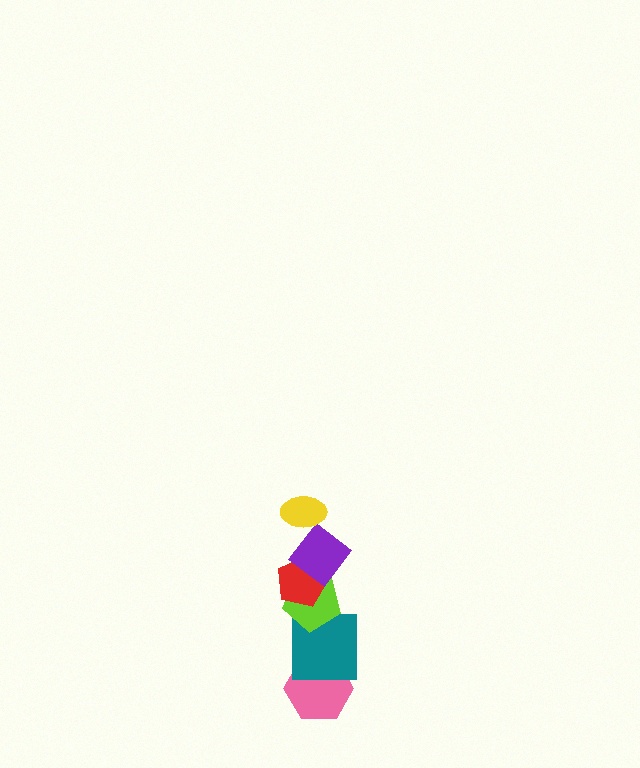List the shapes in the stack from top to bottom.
From top to bottom: the yellow ellipse, the purple diamond, the red pentagon, the lime pentagon, the teal square, the pink hexagon.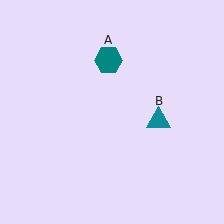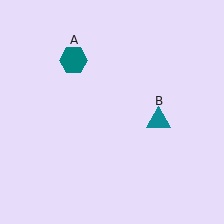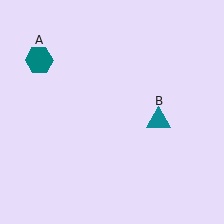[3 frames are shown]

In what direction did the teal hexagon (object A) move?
The teal hexagon (object A) moved left.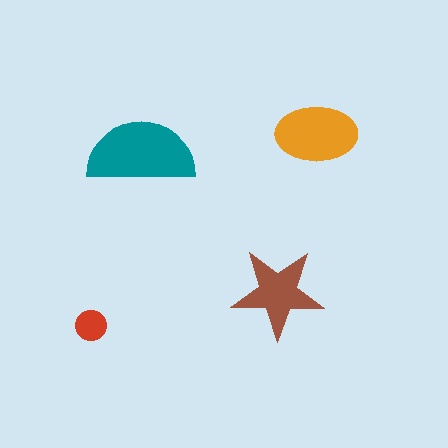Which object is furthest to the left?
The red circle is leftmost.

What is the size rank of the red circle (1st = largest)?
4th.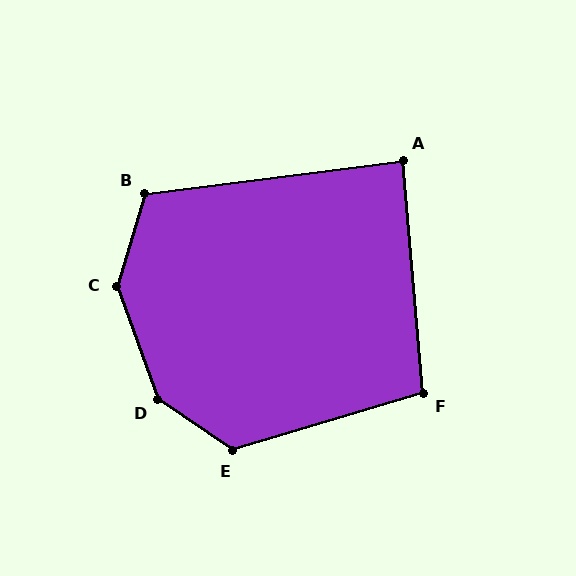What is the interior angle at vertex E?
Approximately 129 degrees (obtuse).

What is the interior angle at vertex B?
Approximately 114 degrees (obtuse).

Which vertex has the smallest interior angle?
A, at approximately 88 degrees.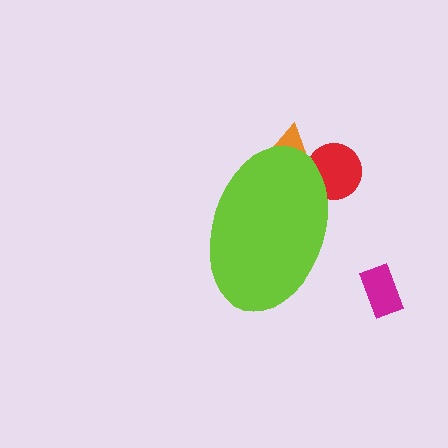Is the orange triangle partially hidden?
Yes, the orange triangle is partially hidden behind the lime ellipse.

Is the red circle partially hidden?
Yes, the red circle is partially hidden behind the lime ellipse.